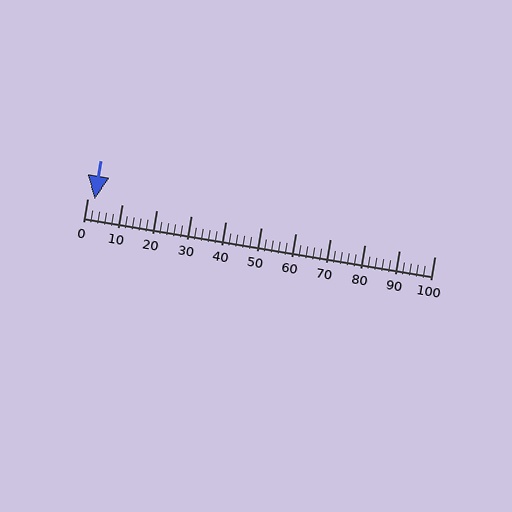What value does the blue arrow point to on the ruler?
The blue arrow points to approximately 2.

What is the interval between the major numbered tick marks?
The major tick marks are spaced 10 units apart.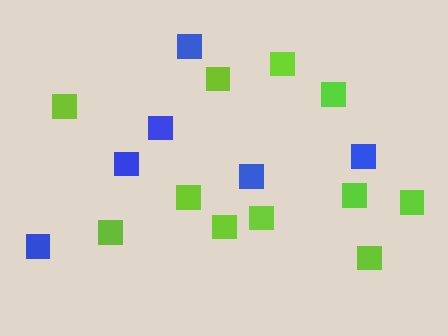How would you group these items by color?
There are 2 groups: one group of blue squares (6) and one group of lime squares (11).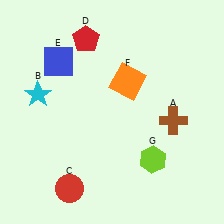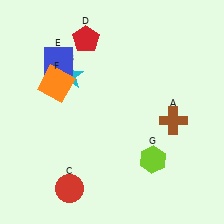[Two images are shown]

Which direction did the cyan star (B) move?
The cyan star (B) moved right.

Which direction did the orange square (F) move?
The orange square (F) moved left.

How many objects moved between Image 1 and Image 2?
2 objects moved between the two images.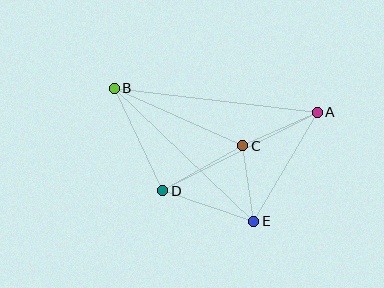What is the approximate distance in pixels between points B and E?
The distance between B and E is approximately 193 pixels.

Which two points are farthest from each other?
Points A and B are farthest from each other.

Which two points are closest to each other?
Points C and E are closest to each other.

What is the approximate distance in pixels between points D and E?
The distance between D and E is approximately 96 pixels.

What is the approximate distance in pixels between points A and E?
The distance between A and E is approximately 126 pixels.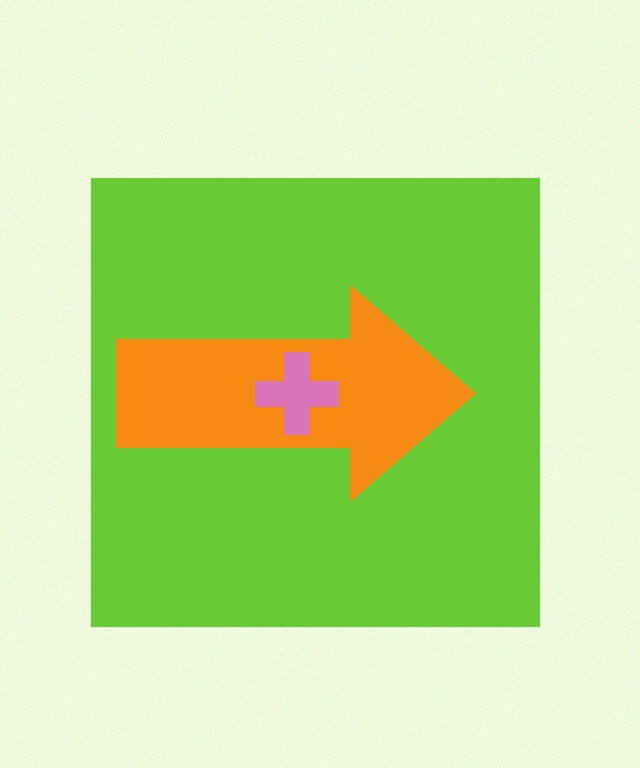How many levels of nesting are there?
3.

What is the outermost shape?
The lime square.